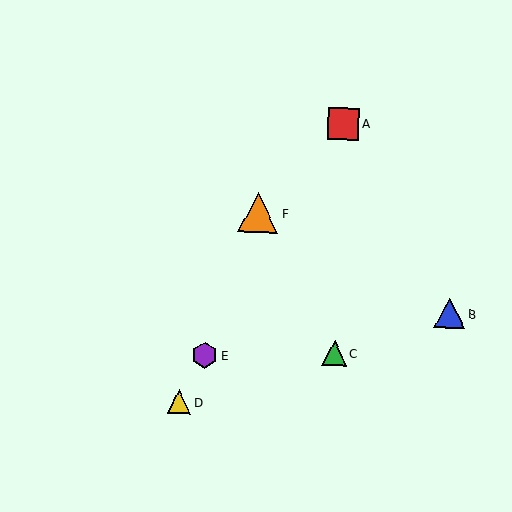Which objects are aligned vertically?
Objects A, C are aligned vertically.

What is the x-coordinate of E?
Object E is at x≈205.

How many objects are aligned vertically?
2 objects (A, C) are aligned vertically.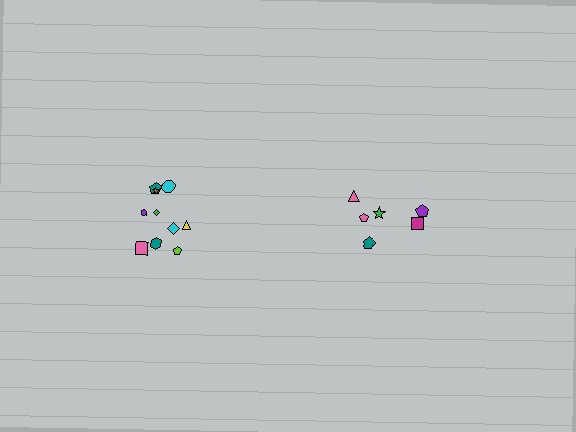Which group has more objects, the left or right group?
The left group.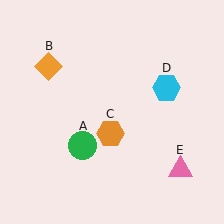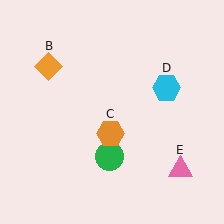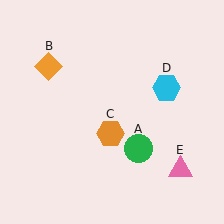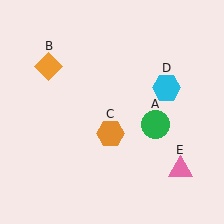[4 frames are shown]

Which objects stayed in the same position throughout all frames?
Orange diamond (object B) and orange hexagon (object C) and cyan hexagon (object D) and pink triangle (object E) remained stationary.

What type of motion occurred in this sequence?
The green circle (object A) rotated counterclockwise around the center of the scene.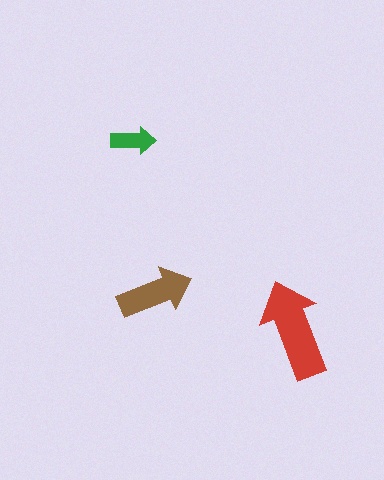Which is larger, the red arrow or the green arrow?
The red one.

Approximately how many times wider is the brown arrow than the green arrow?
About 1.5 times wider.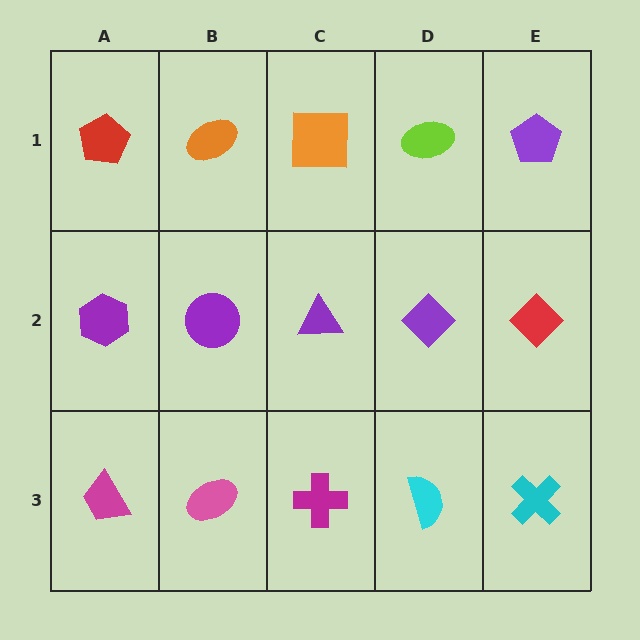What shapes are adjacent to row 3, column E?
A red diamond (row 2, column E), a cyan semicircle (row 3, column D).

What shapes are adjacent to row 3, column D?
A purple diamond (row 2, column D), a magenta cross (row 3, column C), a cyan cross (row 3, column E).